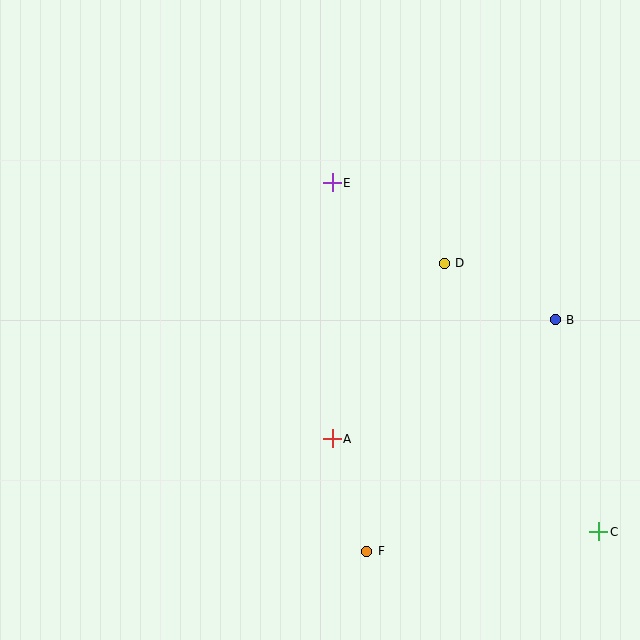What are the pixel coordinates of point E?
Point E is at (333, 183).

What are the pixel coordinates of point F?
Point F is at (367, 551).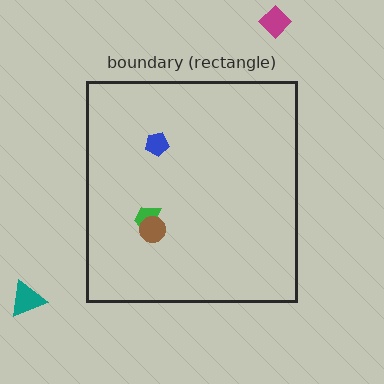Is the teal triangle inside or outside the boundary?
Outside.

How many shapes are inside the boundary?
3 inside, 2 outside.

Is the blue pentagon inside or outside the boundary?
Inside.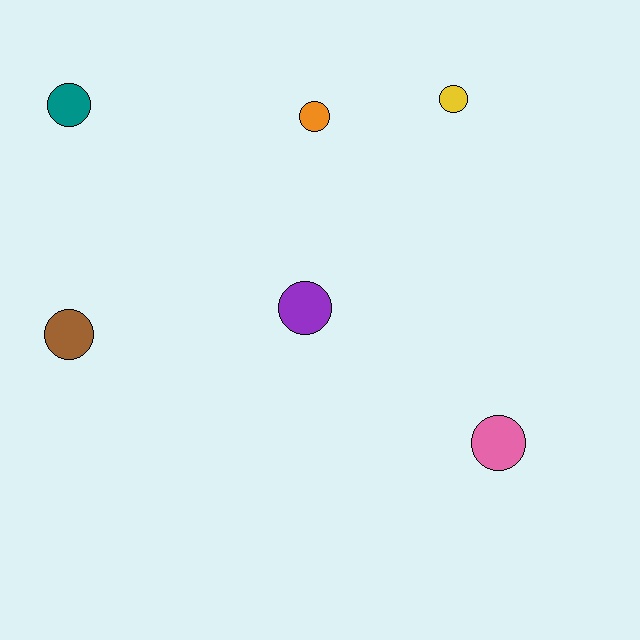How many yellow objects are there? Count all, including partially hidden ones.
There is 1 yellow object.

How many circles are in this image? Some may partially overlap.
There are 6 circles.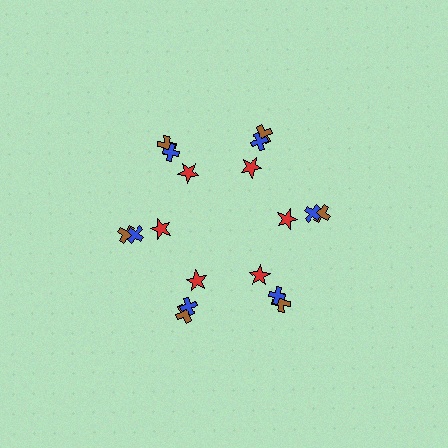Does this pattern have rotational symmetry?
Yes, this pattern has 6-fold rotational symmetry. It looks the same after rotating 60 degrees around the center.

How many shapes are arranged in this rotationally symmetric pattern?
There are 18 shapes, arranged in 6 groups of 3.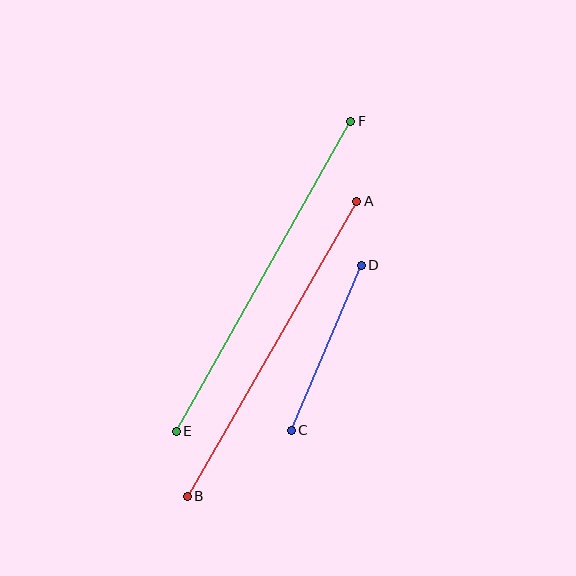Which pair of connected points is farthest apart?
Points E and F are farthest apart.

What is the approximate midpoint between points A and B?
The midpoint is at approximately (272, 349) pixels.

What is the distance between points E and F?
The distance is approximately 356 pixels.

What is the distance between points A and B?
The distance is approximately 340 pixels.